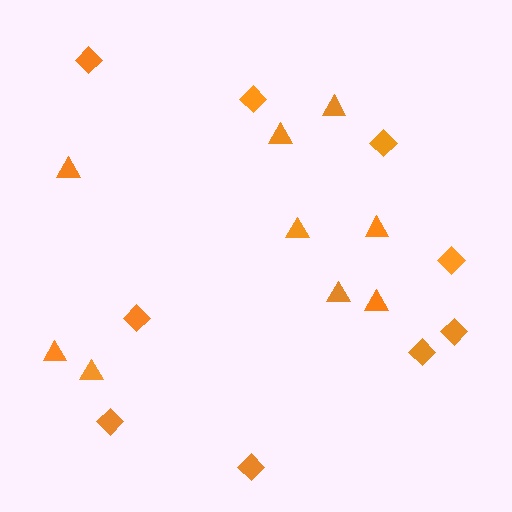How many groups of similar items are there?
There are 2 groups: one group of triangles (9) and one group of diamonds (9).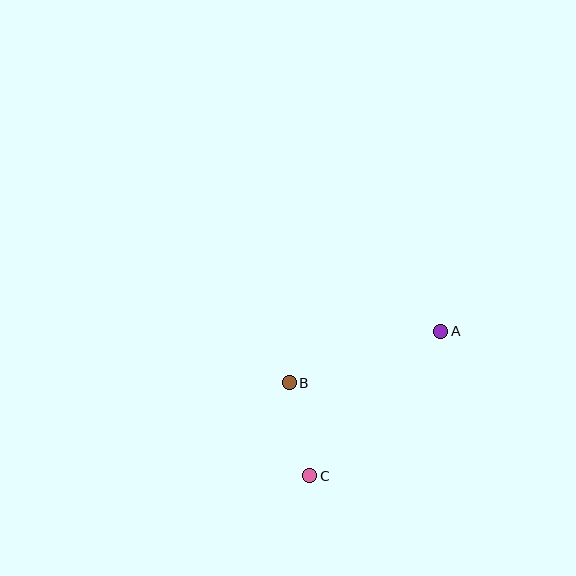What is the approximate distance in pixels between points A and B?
The distance between A and B is approximately 160 pixels.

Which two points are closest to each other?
Points B and C are closest to each other.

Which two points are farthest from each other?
Points A and C are farthest from each other.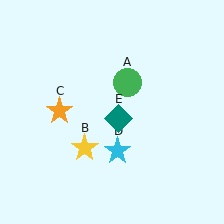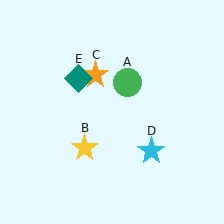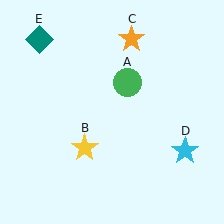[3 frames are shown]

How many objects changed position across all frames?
3 objects changed position: orange star (object C), cyan star (object D), teal diamond (object E).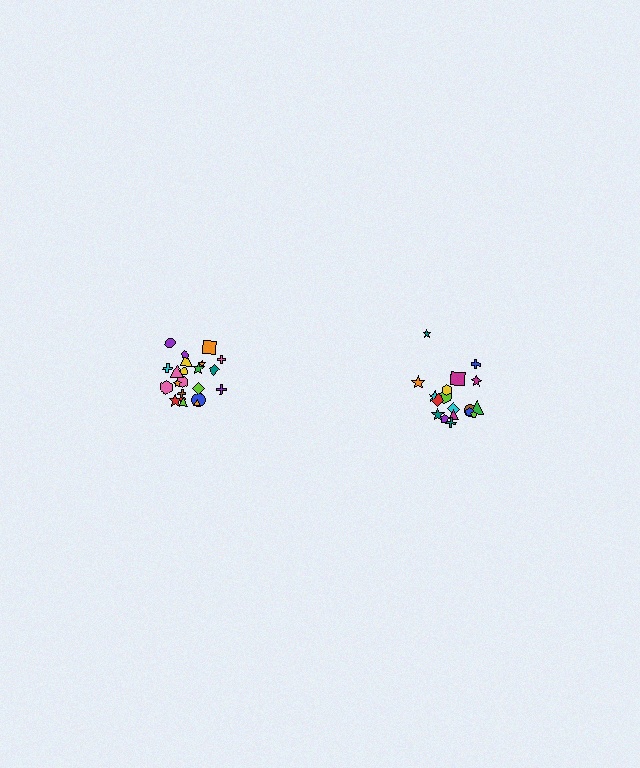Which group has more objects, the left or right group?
The left group.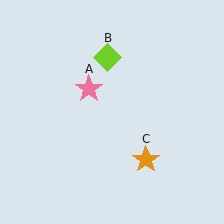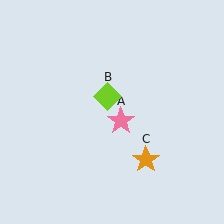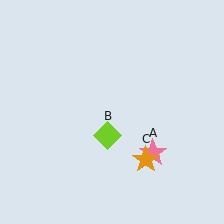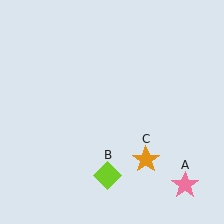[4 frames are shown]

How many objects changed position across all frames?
2 objects changed position: pink star (object A), lime diamond (object B).